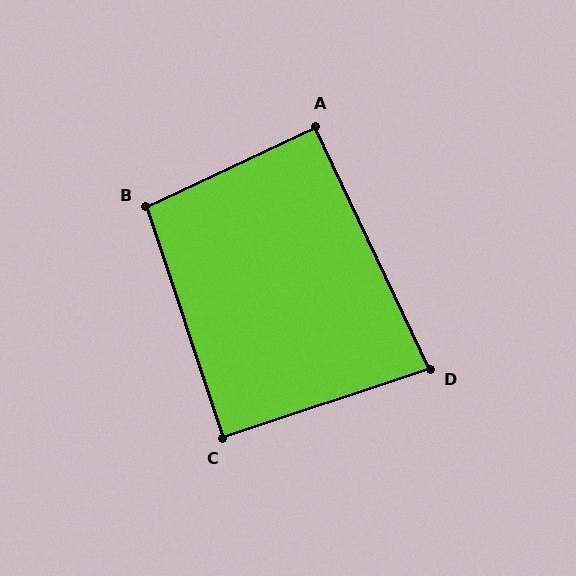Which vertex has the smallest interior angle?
D, at approximately 83 degrees.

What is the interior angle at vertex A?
Approximately 90 degrees (approximately right).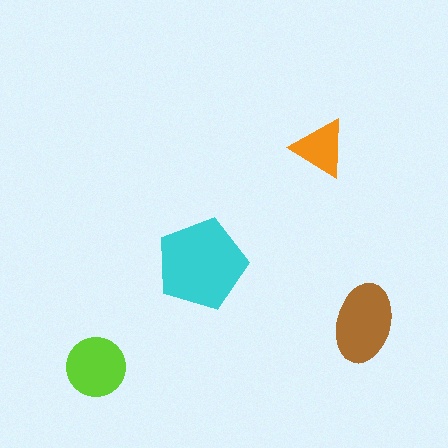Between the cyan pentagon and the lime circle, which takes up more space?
The cyan pentagon.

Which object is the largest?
The cyan pentagon.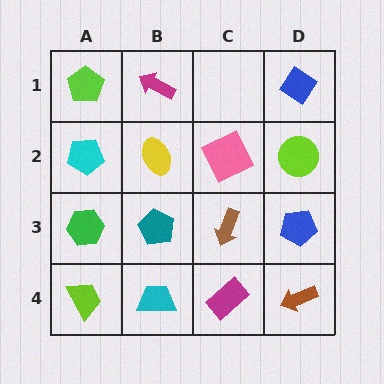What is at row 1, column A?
A lime pentagon.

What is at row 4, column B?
A cyan trapezoid.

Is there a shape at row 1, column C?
No, that cell is empty.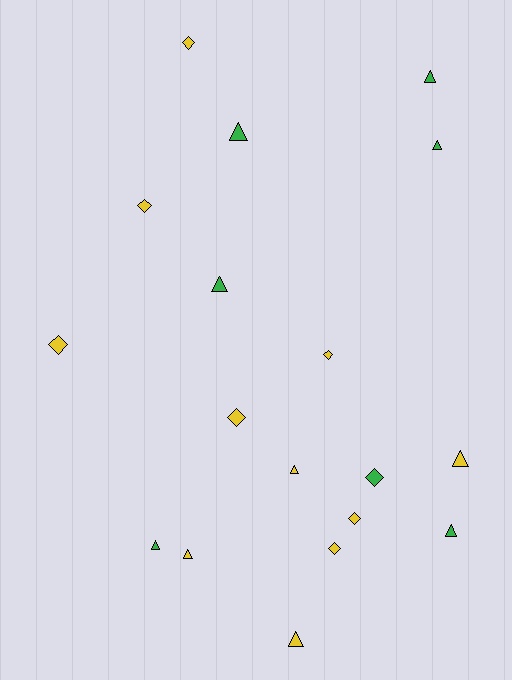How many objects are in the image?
There are 18 objects.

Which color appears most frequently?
Yellow, with 11 objects.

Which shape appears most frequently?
Triangle, with 10 objects.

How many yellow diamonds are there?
There are 7 yellow diamonds.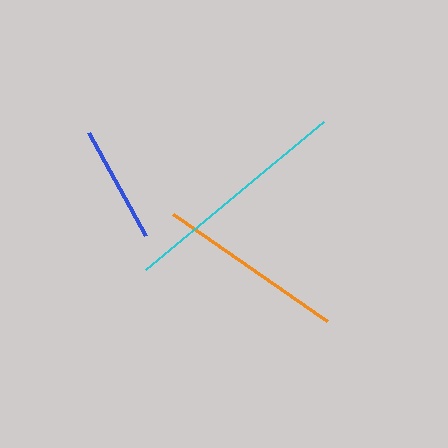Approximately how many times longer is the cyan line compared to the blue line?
The cyan line is approximately 2.0 times the length of the blue line.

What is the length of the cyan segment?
The cyan segment is approximately 232 pixels long.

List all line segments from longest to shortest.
From longest to shortest: cyan, orange, blue.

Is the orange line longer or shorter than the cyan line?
The cyan line is longer than the orange line.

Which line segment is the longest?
The cyan line is the longest at approximately 232 pixels.